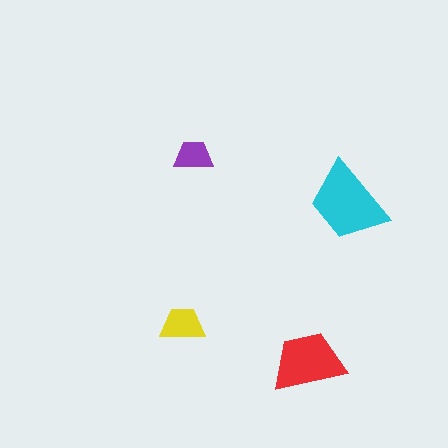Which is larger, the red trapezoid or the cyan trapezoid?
The cyan one.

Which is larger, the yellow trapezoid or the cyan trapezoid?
The cyan one.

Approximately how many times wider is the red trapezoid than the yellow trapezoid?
About 1.5 times wider.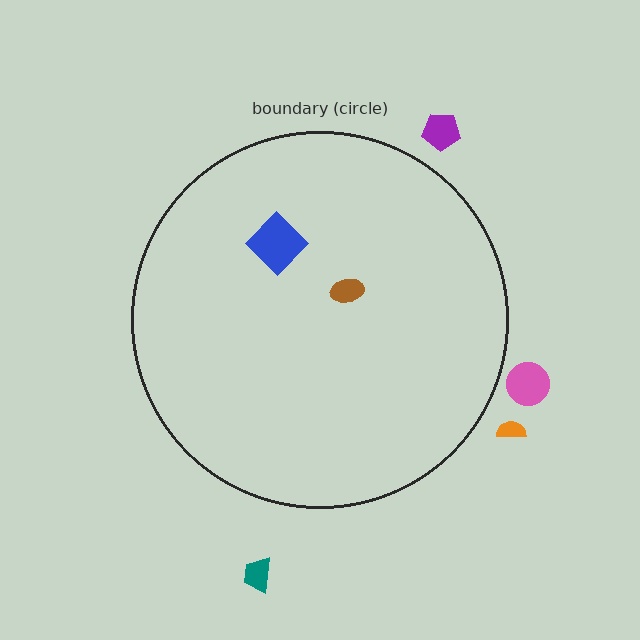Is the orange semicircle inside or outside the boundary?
Outside.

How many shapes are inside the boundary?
2 inside, 4 outside.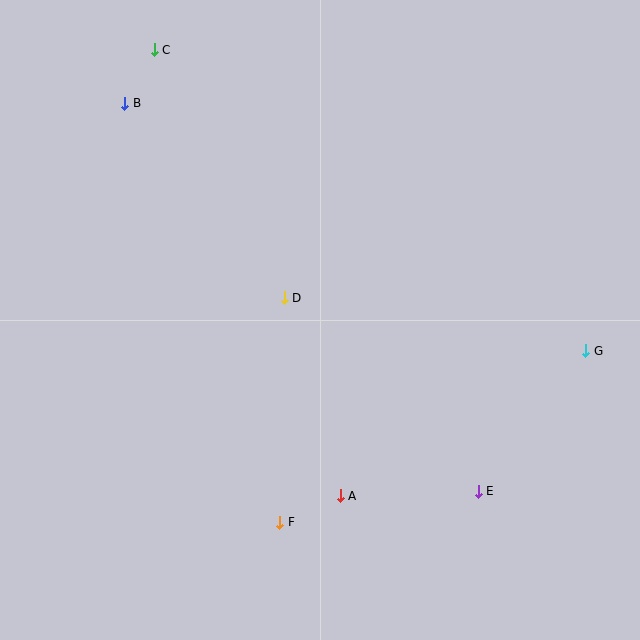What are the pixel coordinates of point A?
Point A is at (340, 496).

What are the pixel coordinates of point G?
Point G is at (586, 351).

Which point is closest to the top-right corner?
Point G is closest to the top-right corner.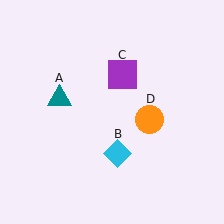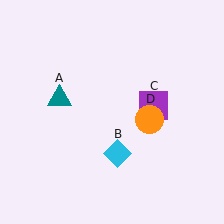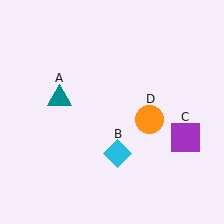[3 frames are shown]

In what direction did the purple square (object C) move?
The purple square (object C) moved down and to the right.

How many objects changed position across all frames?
1 object changed position: purple square (object C).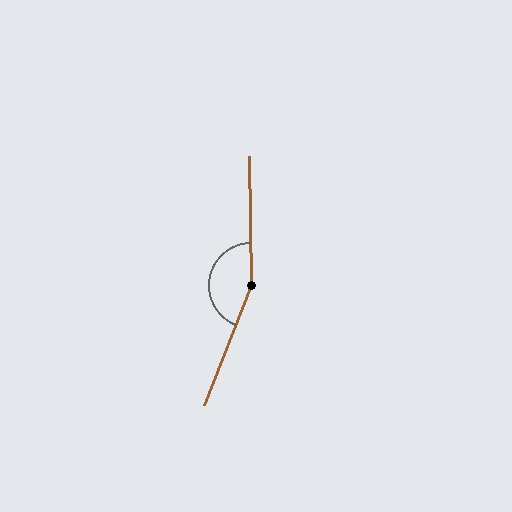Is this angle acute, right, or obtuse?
It is obtuse.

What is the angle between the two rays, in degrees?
Approximately 158 degrees.